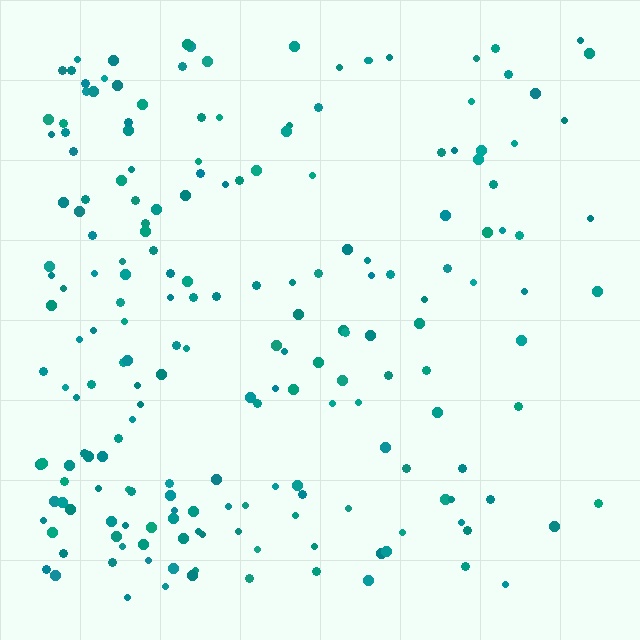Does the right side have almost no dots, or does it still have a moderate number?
Still a moderate number, just noticeably fewer than the left.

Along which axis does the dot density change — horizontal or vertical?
Horizontal.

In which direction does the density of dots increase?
From right to left, with the left side densest.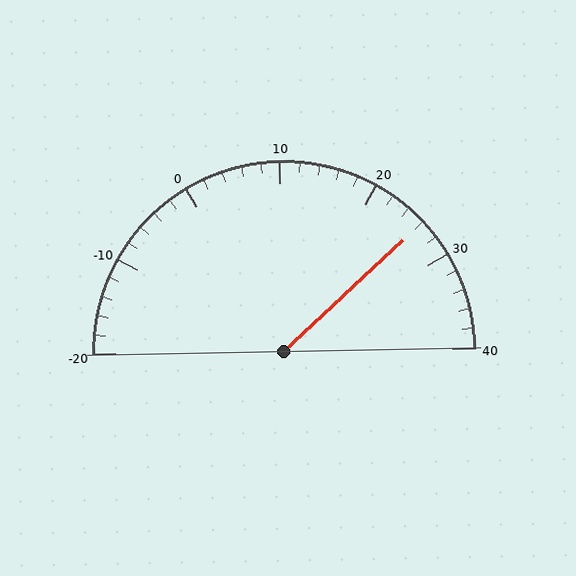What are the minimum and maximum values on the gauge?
The gauge ranges from -20 to 40.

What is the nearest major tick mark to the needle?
The nearest major tick mark is 30.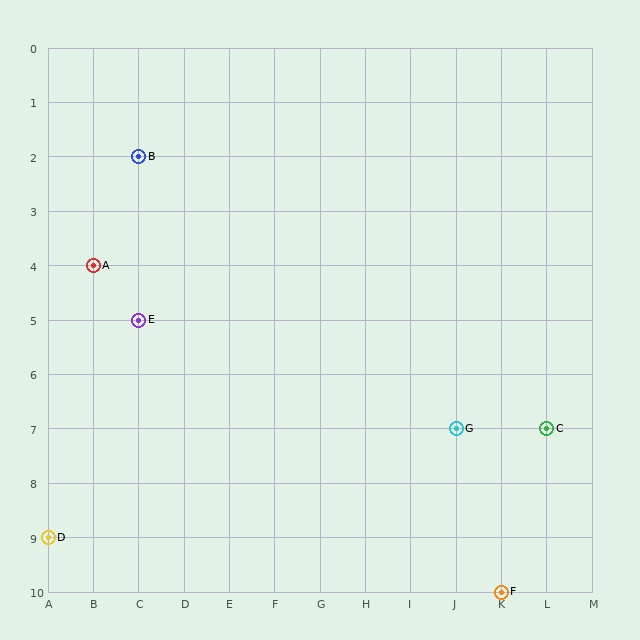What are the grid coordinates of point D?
Point D is at grid coordinates (A, 9).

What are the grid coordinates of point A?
Point A is at grid coordinates (B, 4).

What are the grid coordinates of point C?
Point C is at grid coordinates (L, 7).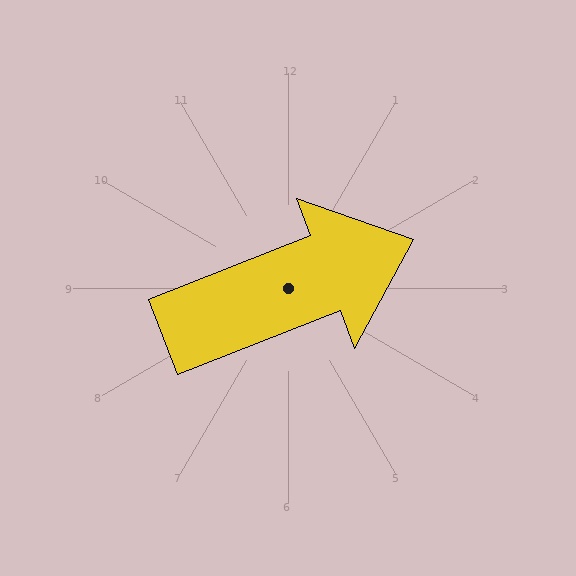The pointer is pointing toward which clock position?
Roughly 2 o'clock.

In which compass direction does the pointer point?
East.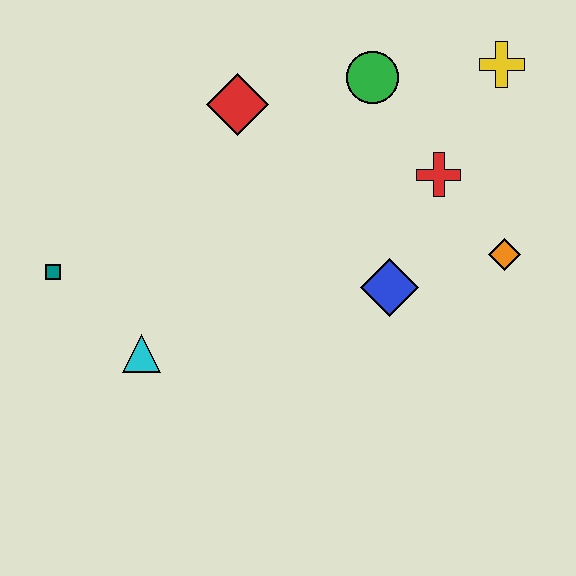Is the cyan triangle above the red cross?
No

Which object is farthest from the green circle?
The teal square is farthest from the green circle.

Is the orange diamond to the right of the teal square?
Yes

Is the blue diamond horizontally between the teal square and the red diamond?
No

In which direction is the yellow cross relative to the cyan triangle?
The yellow cross is to the right of the cyan triangle.